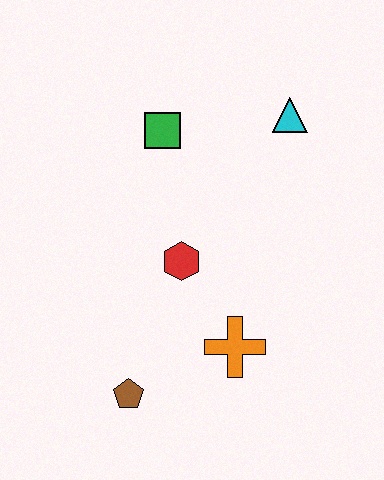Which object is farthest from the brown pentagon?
The cyan triangle is farthest from the brown pentagon.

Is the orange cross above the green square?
No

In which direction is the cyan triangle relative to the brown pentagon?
The cyan triangle is above the brown pentagon.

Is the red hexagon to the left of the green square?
No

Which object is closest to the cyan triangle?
The green square is closest to the cyan triangle.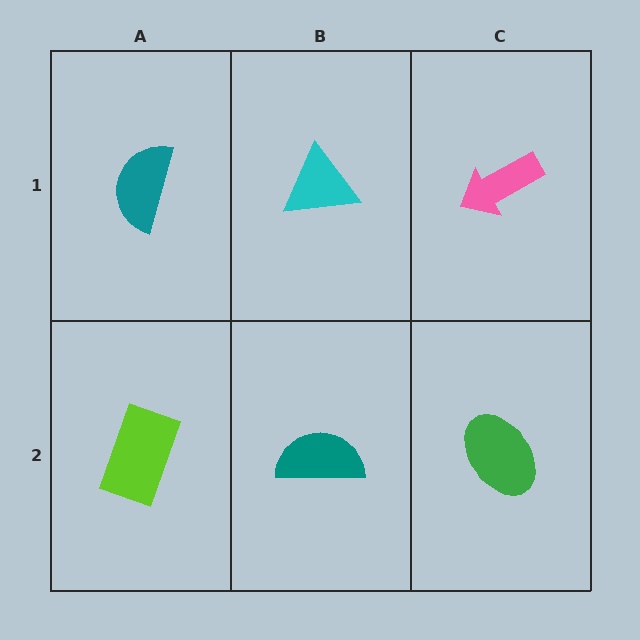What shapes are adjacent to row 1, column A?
A lime rectangle (row 2, column A), a cyan triangle (row 1, column B).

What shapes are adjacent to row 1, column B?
A teal semicircle (row 2, column B), a teal semicircle (row 1, column A), a pink arrow (row 1, column C).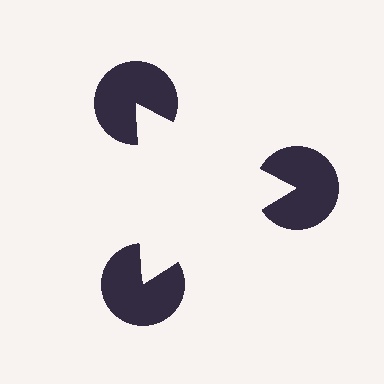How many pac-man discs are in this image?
There are 3 — one at each vertex of the illusory triangle.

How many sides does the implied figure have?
3 sides.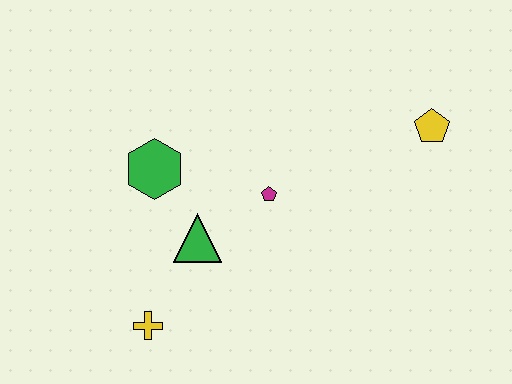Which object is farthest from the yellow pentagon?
The yellow cross is farthest from the yellow pentagon.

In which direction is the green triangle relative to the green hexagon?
The green triangle is below the green hexagon.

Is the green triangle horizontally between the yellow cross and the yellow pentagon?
Yes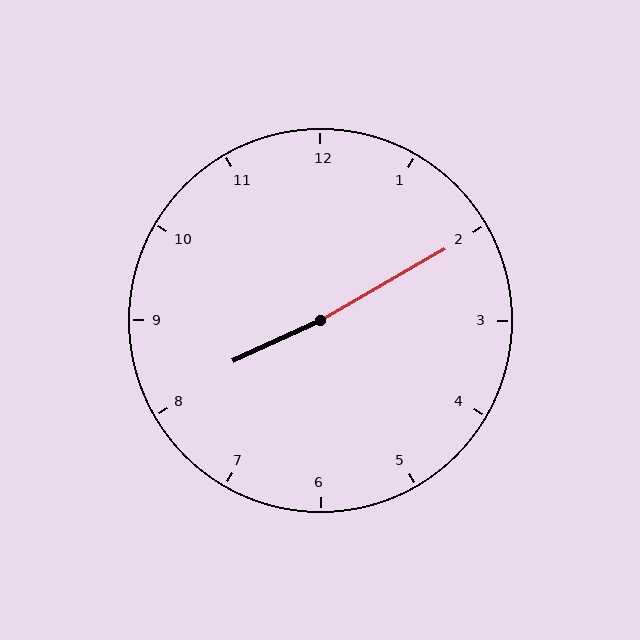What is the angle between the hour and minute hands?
Approximately 175 degrees.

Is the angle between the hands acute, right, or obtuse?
It is obtuse.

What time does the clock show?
8:10.